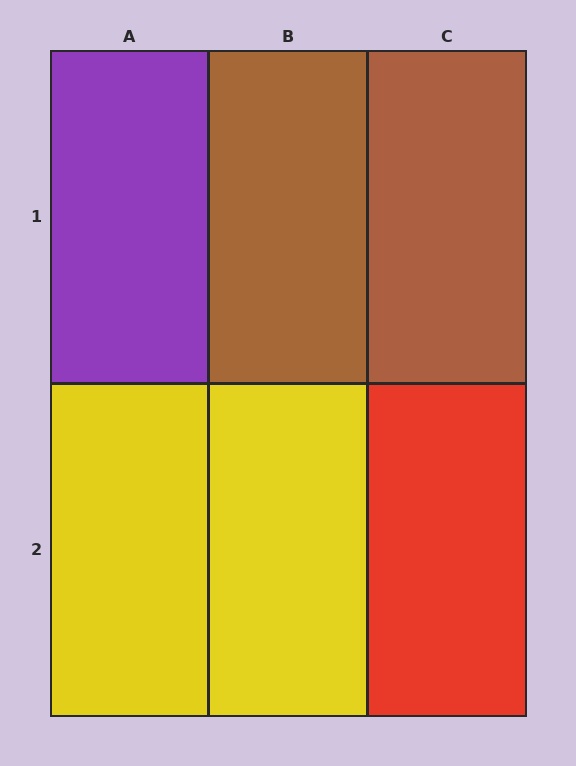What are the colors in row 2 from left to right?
Yellow, yellow, red.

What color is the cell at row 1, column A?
Purple.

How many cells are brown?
2 cells are brown.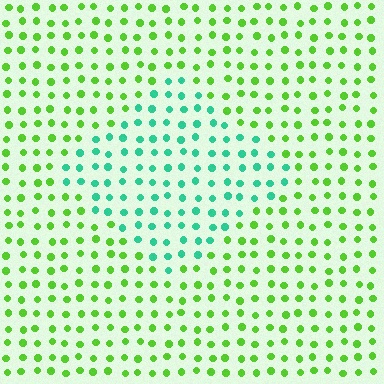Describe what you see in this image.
The image is filled with small lime elements in a uniform arrangement. A diamond-shaped region is visible where the elements are tinted to a slightly different hue, forming a subtle color boundary.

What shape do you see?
I see a diamond.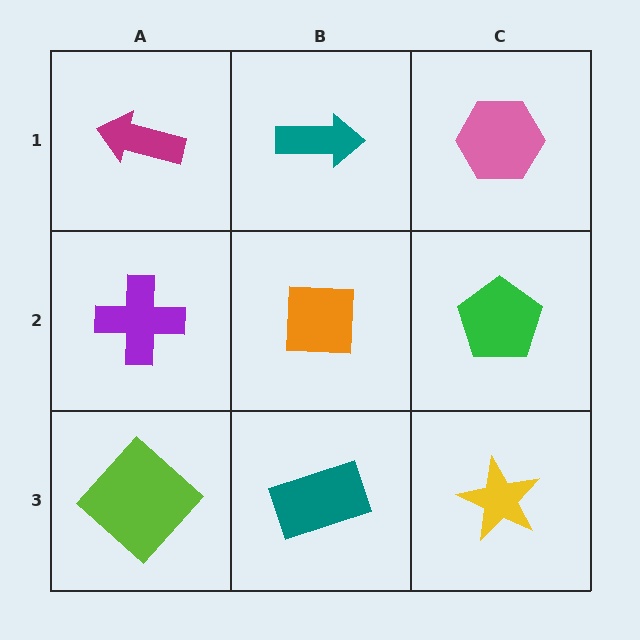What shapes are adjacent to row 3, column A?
A purple cross (row 2, column A), a teal rectangle (row 3, column B).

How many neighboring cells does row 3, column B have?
3.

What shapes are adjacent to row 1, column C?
A green pentagon (row 2, column C), a teal arrow (row 1, column B).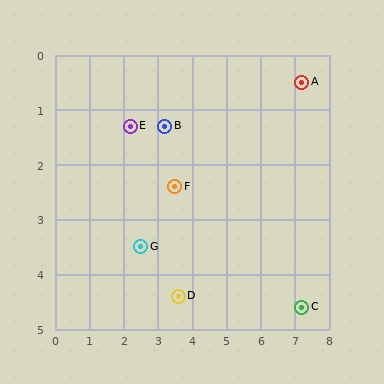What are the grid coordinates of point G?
Point G is at approximately (2.5, 3.5).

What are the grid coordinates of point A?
Point A is at approximately (7.2, 0.5).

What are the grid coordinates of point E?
Point E is at approximately (2.2, 1.3).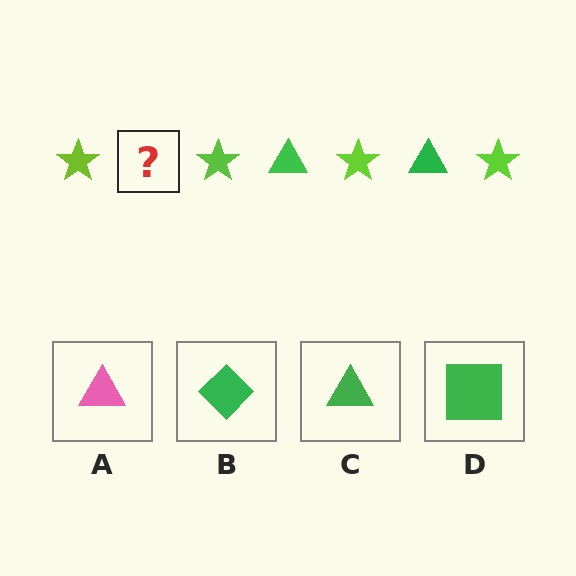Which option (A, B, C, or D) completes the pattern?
C.